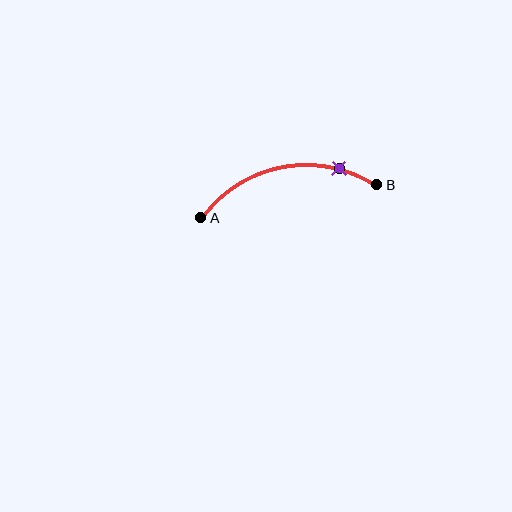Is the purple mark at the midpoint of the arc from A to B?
No. The purple mark lies on the arc but is closer to endpoint B. The arc midpoint would be at the point on the curve equidistant along the arc from both A and B.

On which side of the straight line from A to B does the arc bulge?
The arc bulges above the straight line connecting A and B.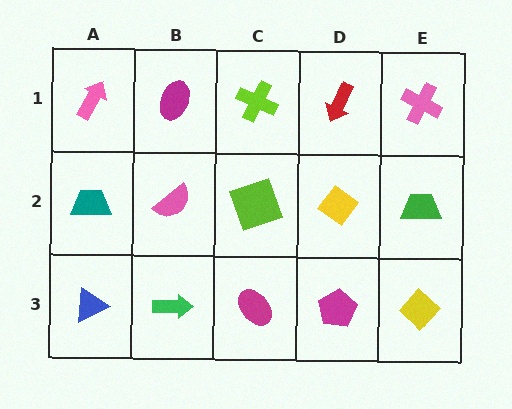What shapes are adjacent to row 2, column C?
A lime cross (row 1, column C), a magenta ellipse (row 3, column C), a pink semicircle (row 2, column B), a yellow diamond (row 2, column D).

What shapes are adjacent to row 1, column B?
A pink semicircle (row 2, column B), a pink arrow (row 1, column A), a lime cross (row 1, column C).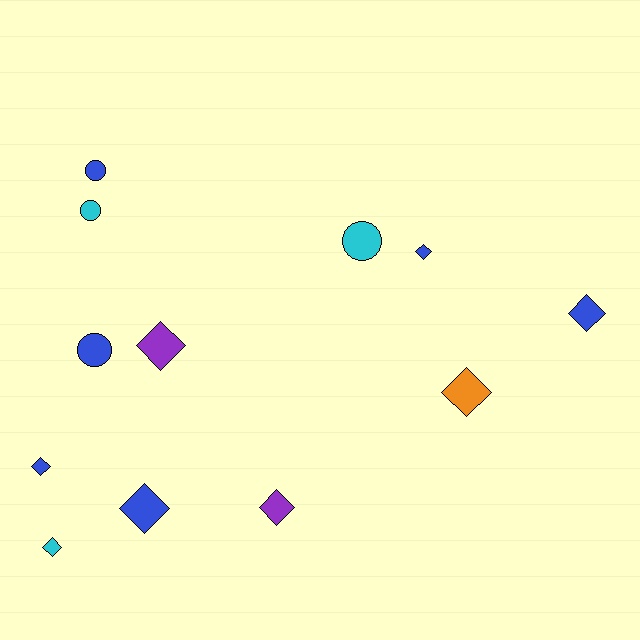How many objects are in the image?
There are 12 objects.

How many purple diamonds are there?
There are 2 purple diamonds.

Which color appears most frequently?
Blue, with 6 objects.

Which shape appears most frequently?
Diamond, with 8 objects.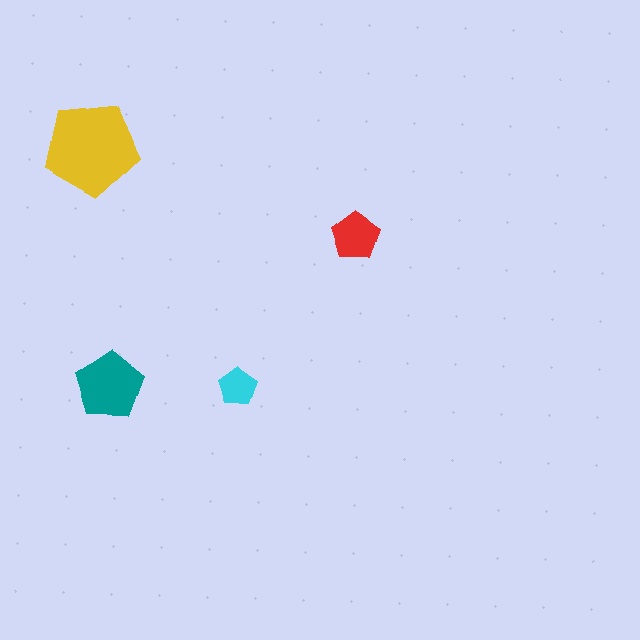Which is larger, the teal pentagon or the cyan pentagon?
The teal one.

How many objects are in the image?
There are 4 objects in the image.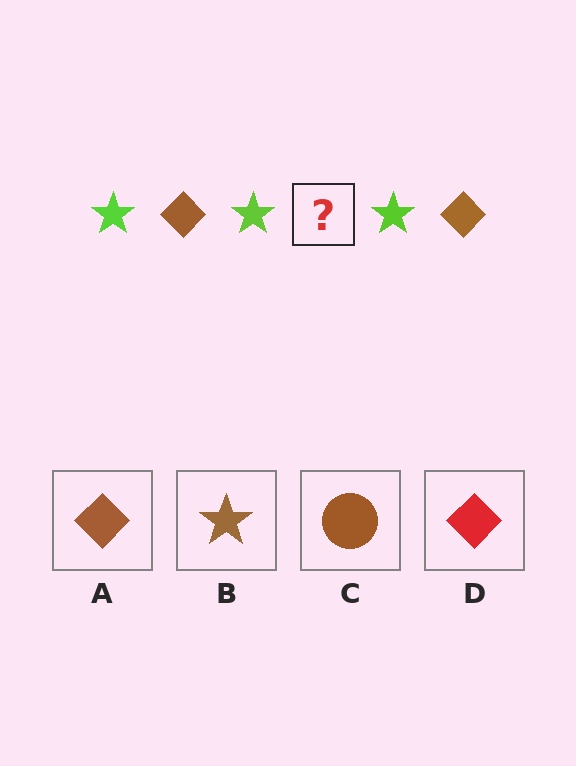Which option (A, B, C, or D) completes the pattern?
A.